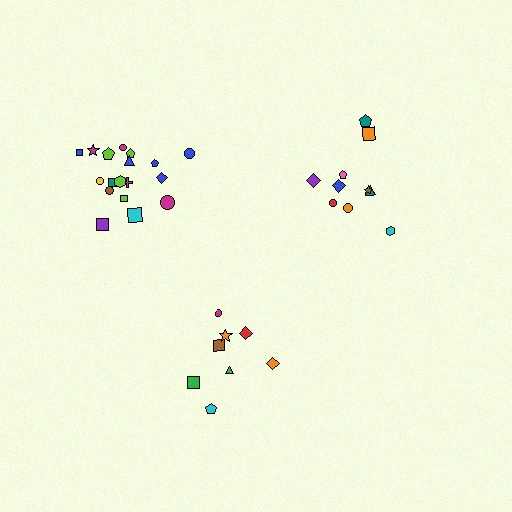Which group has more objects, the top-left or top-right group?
The top-left group.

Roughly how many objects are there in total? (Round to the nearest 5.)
Roughly 35 objects in total.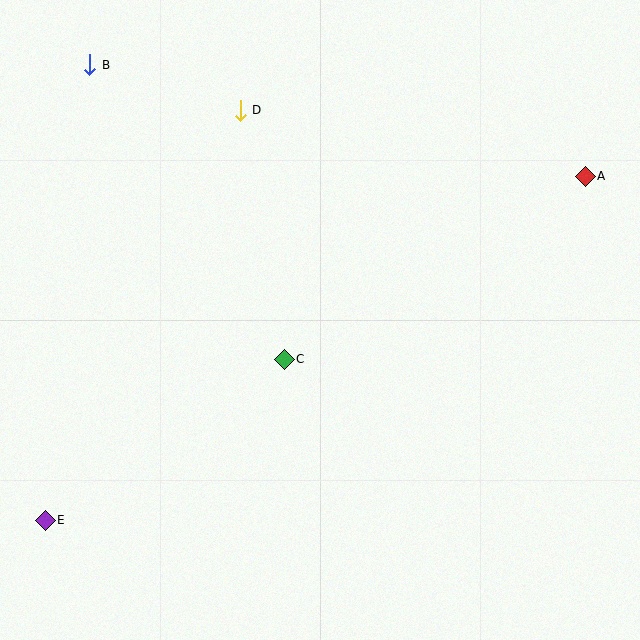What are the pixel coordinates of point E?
Point E is at (45, 520).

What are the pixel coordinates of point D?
Point D is at (240, 110).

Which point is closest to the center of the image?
Point C at (284, 359) is closest to the center.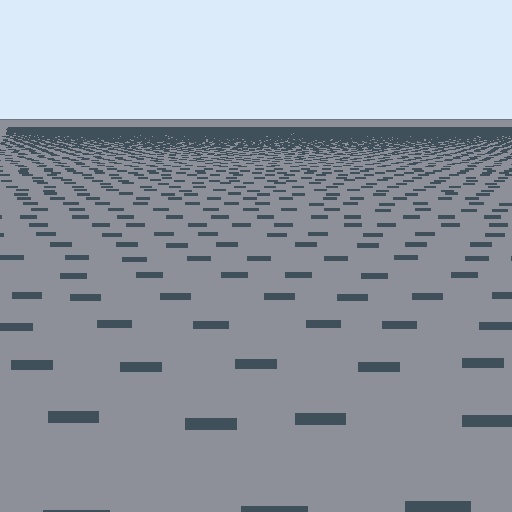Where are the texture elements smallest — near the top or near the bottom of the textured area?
Near the top.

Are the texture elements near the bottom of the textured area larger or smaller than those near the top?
Larger. Near the bottom, elements are closer to the viewer and appear at a bigger on-screen size.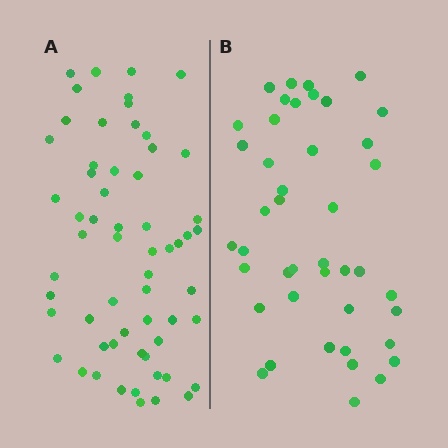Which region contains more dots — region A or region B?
Region A (the left region) has more dots.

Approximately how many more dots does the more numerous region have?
Region A has approximately 15 more dots than region B.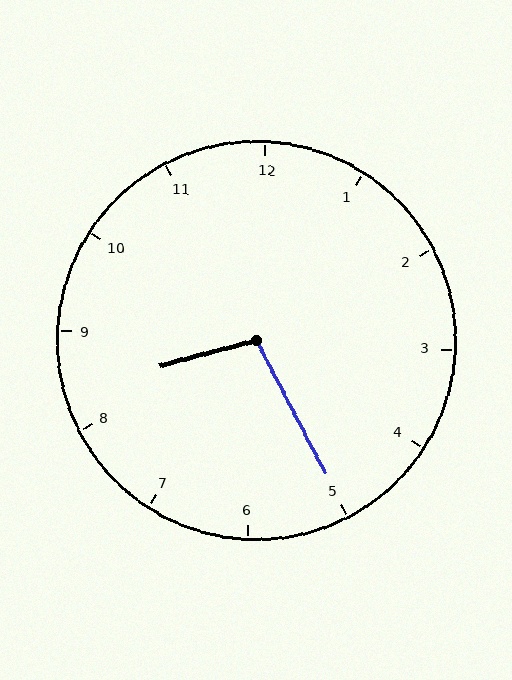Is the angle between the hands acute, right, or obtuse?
It is obtuse.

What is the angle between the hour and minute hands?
Approximately 102 degrees.